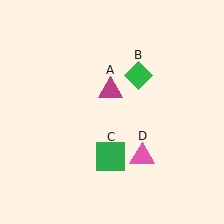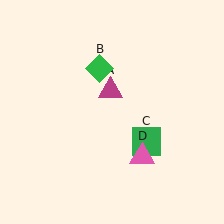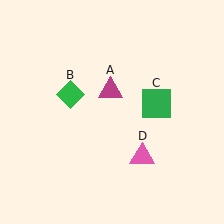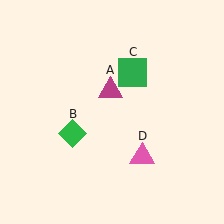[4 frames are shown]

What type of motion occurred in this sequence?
The green diamond (object B), green square (object C) rotated counterclockwise around the center of the scene.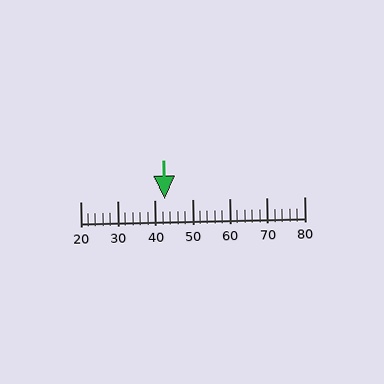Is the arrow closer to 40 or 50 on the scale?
The arrow is closer to 40.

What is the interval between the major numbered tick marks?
The major tick marks are spaced 10 units apart.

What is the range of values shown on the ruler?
The ruler shows values from 20 to 80.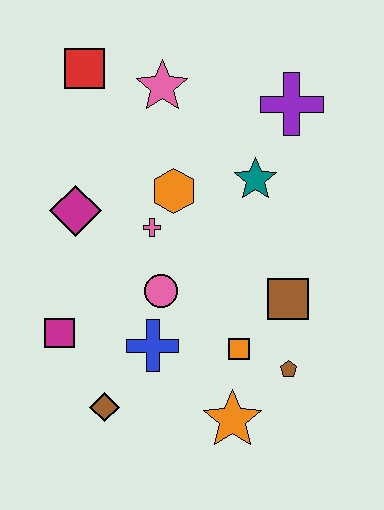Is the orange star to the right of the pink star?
Yes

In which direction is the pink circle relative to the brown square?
The pink circle is to the left of the brown square.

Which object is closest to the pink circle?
The blue cross is closest to the pink circle.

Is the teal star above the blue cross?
Yes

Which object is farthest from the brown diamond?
The purple cross is farthest from the brown diamond.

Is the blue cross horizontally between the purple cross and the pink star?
No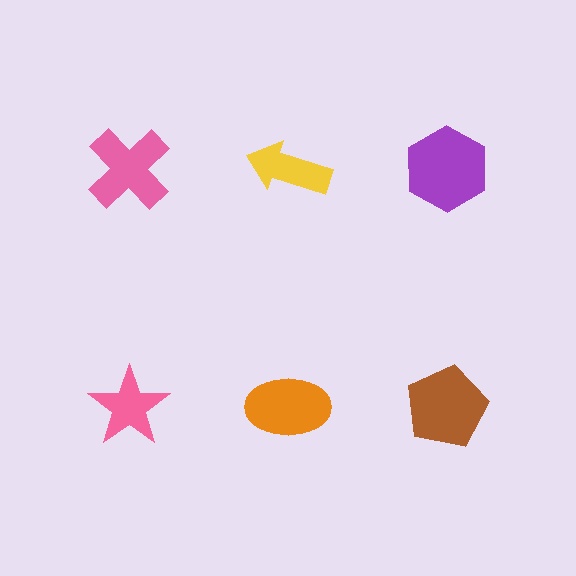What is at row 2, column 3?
A brown pentagon.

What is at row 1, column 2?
A yellow arrow.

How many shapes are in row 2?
3 shapes.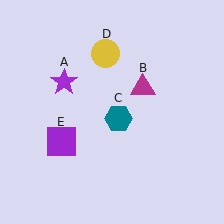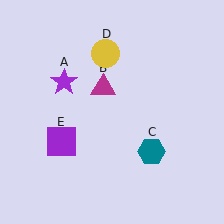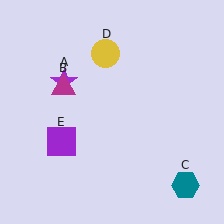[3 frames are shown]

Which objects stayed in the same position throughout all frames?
Purple star (object A) and yellow circle (object D) and purple square (object E) remained stationary.